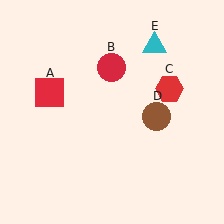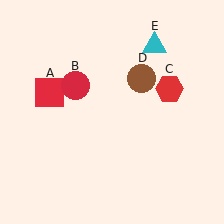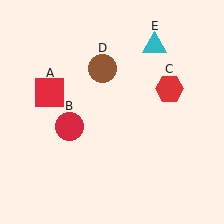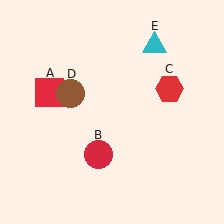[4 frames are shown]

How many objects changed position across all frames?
2 objects changed position: red circle (object B), brown circle (object D).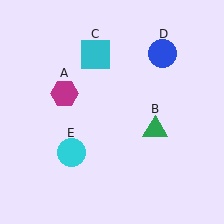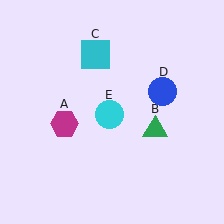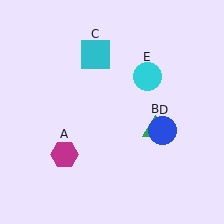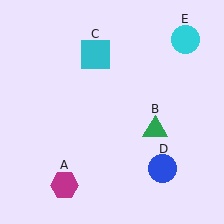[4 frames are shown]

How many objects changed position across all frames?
3 objects changed position: magenta hexagon (object A), blue circle (object D), cyan circle (object E).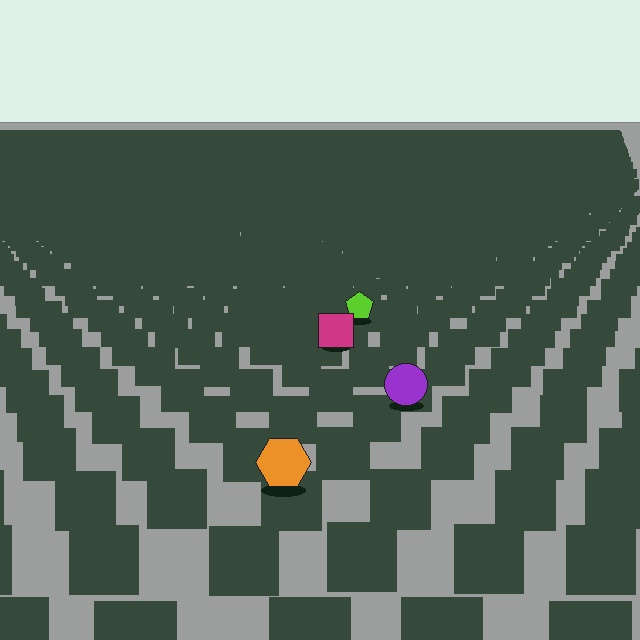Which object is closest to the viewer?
The orange hexagon is closest. The texture marks near it are larger and more spread out.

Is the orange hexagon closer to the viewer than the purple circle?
Yes. The orange hexagon is closer — you can tell from the texture gradient: the ground texture is coarser near it.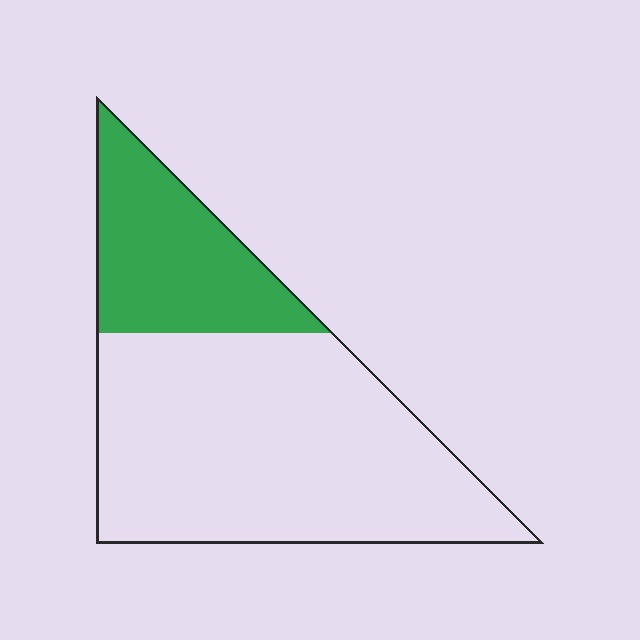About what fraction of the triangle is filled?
About one quarter (1/4).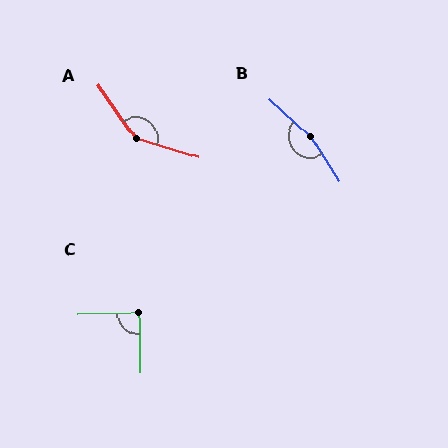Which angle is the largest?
B, at approximately 165 degrees.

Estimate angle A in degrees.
Approximately 142 degrees.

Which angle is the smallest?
C, at approximately 89 degrees.